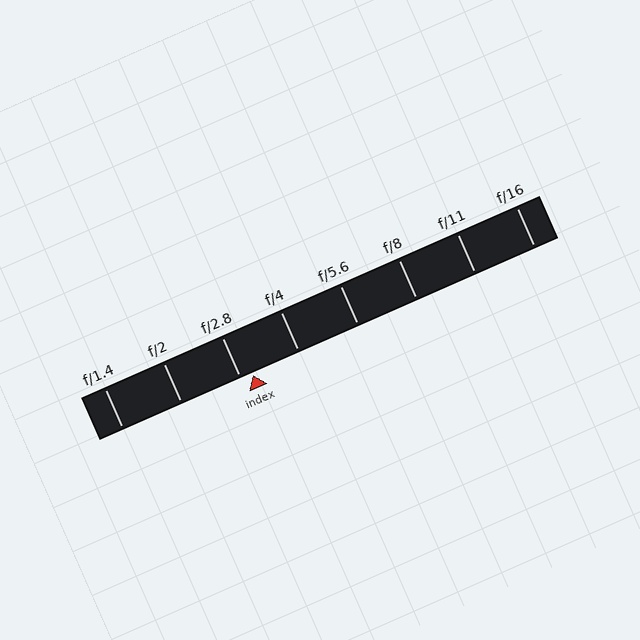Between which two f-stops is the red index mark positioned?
The index mark is between f/2.8 and f/4.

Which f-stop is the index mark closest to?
The index mark is closest to f/2.8.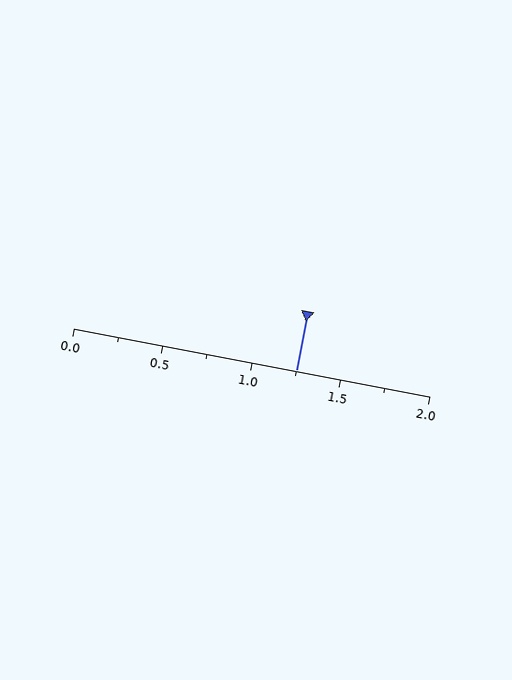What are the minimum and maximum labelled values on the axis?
The axis runs from 0.0 to 2.0.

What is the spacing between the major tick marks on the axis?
The major ticks are spaced 0.5 apart.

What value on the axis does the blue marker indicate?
The marker indicates approximately 1.25.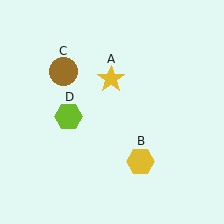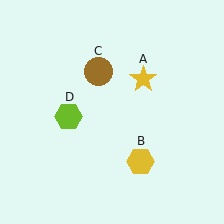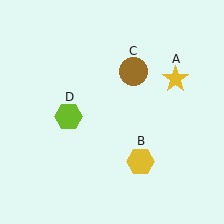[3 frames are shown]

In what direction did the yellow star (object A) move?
The yellow star (object A) moved right.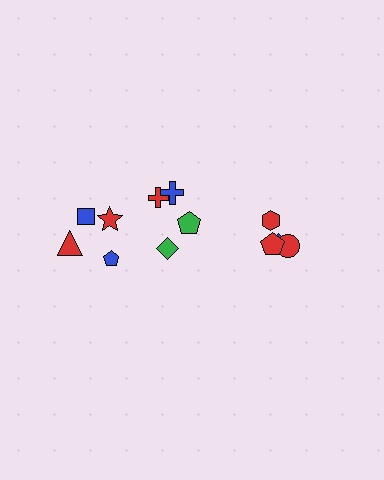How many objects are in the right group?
There are 5 objects.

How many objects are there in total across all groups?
There are 12 objects.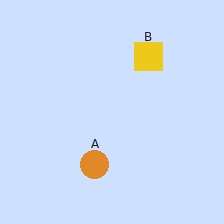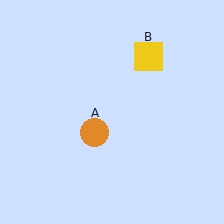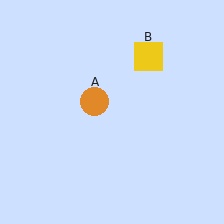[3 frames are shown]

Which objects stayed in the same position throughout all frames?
Yellow square (object B) remained stationary.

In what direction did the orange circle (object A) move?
The orange circle (object A) moved up.